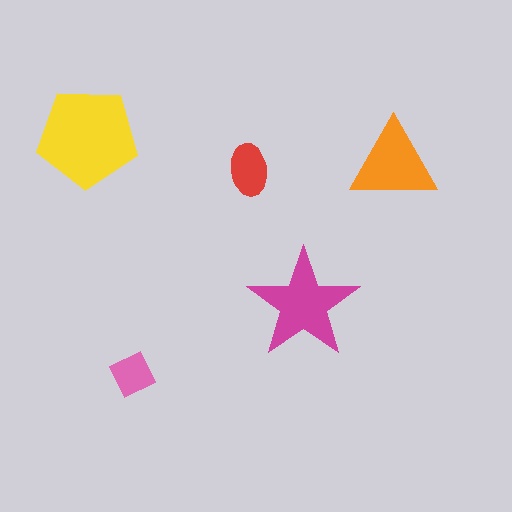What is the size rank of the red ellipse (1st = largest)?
4th.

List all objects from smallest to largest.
The pink diamond, the red ellipse, the orange triangle, the magenta star, the yellow pentagon.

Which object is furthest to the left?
The yellow pentagon is leftmost.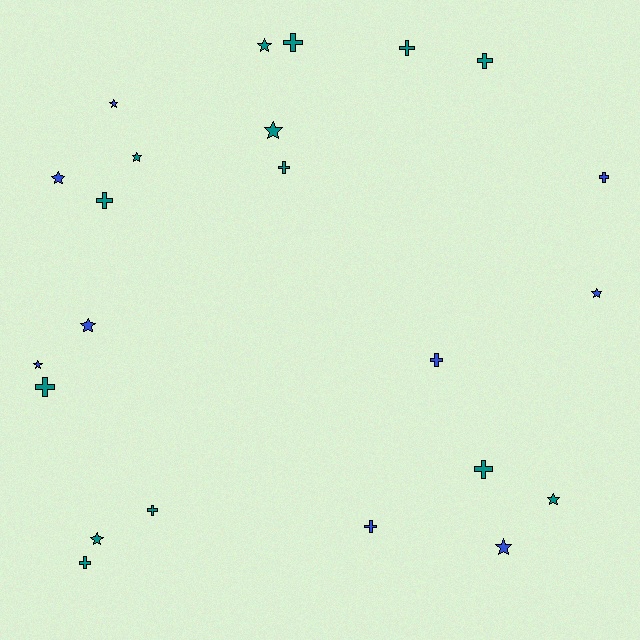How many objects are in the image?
There are 23 objects.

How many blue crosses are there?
There are 3 blue crosses.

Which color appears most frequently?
Teal, with 14 objects.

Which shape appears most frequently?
Cross, with 12 objects.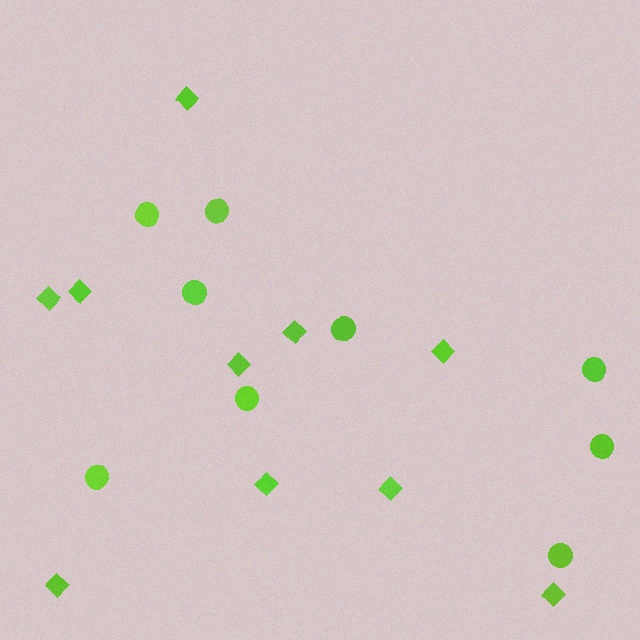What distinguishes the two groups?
There are 2 groups: one group of diamonds (10) and one group of circles (9).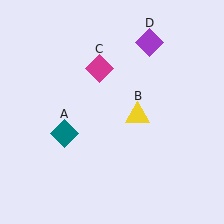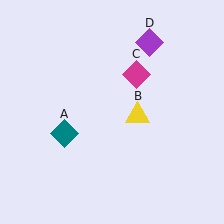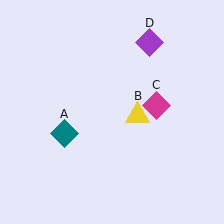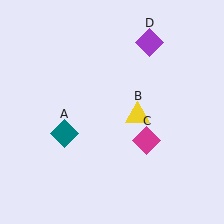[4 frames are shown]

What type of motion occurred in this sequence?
The magenta diamond (object C) rotated clockwise around the center of the scene.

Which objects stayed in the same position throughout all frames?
Teal diamond (object A) and yellow triangle (object B) and purple diamond (object D) remained stationary.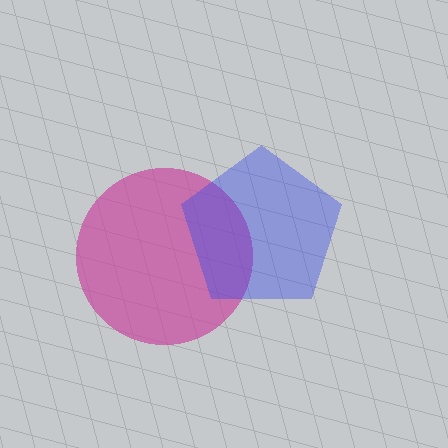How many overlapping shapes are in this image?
There are 2 overlapping shapes in the image.